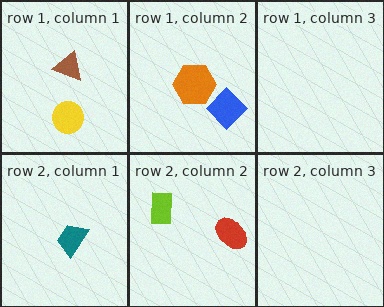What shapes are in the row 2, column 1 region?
The teal trapezoid.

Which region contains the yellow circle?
The row 1, column 1 region.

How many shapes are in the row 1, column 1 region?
2.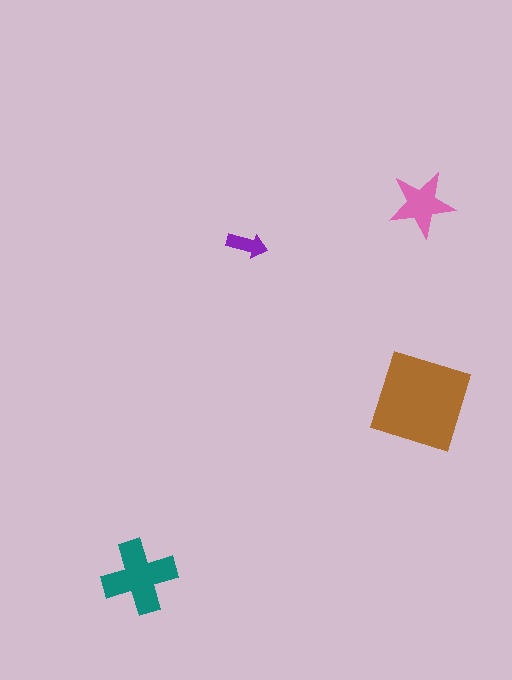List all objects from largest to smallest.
The brown diamond, the teal cross, the pink star, the purple arrow.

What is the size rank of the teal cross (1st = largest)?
2nd.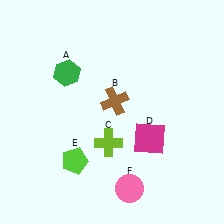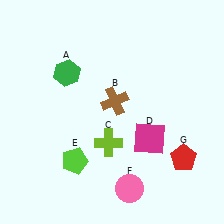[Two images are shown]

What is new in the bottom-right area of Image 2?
A red pentagon (G) was added in the bottom-right area of Image 2.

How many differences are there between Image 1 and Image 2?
There is 1 difference between the two images.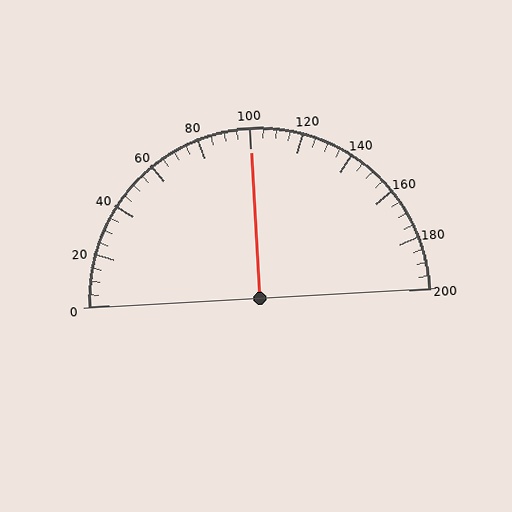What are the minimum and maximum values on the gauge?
The gauge ranges from 0 to 200.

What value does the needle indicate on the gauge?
The needle indicates approximately 100.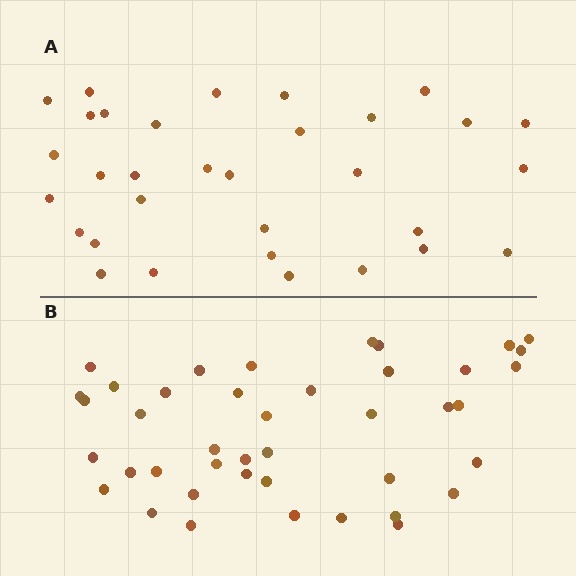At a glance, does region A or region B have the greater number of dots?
Region B (the bottom region) has more dots.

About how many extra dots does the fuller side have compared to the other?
Region B has roughly 10 or so more dots than region A.